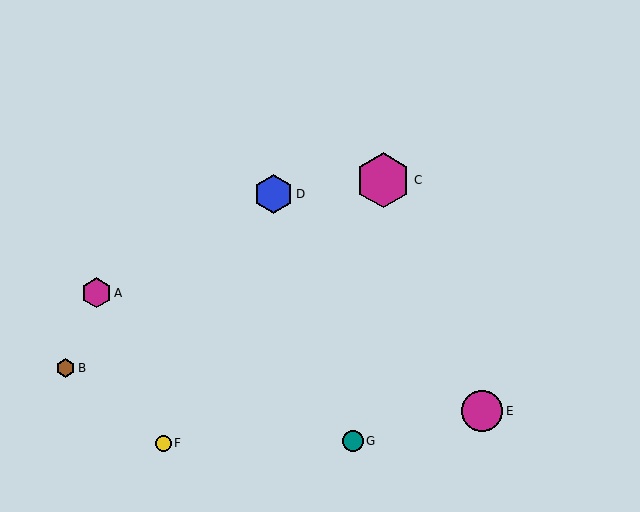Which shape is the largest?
The magenta hexagon (labeled C) is the largest.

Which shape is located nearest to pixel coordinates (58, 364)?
The brown hexagon (labeled B) at (66, 368) is nearest to that location.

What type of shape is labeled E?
Shape E is a magenta circle.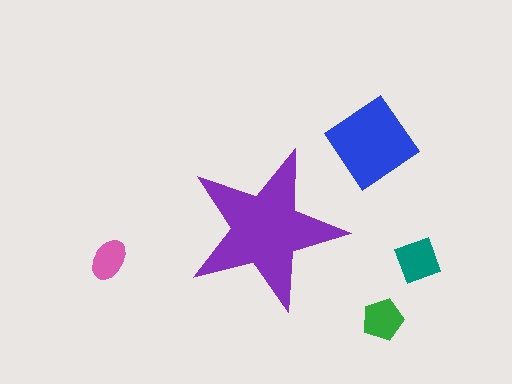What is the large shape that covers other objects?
A purple star.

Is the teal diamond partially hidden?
No, the teal diamond is fully visible.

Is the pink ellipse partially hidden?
No, the pink ellipse is fully visible.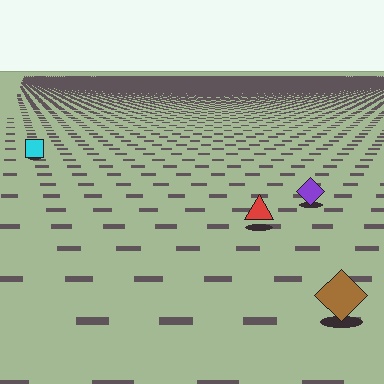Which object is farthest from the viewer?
The cyan square is farthest from the viewer. It appears smaller and the ground texture around it is denser.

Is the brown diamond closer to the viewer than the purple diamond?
Yes. The brown diamond is closer — you can tell from the texture gradient: the ground texture is coarser near it.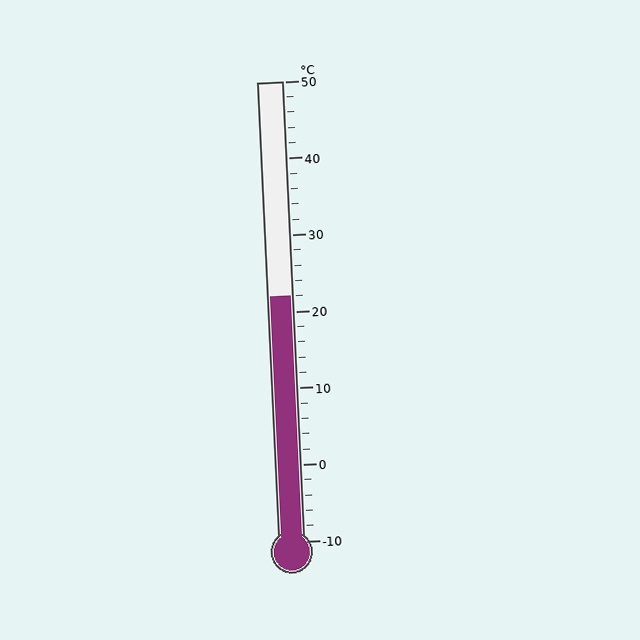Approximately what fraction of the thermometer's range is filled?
The thermometer is filled to approximately 55% of its range.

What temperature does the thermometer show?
The thermometer shows approximately 22°C.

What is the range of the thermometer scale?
The thermometer scale ranges from -10°C to 50°C.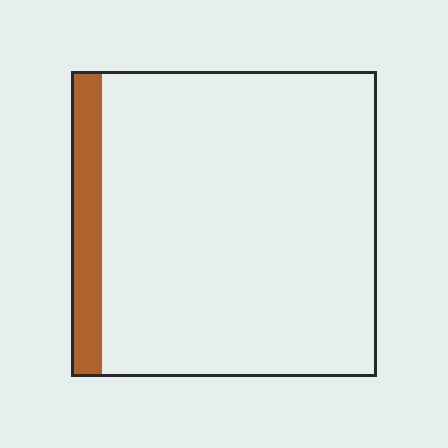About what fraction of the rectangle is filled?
About one tenth (1/10).